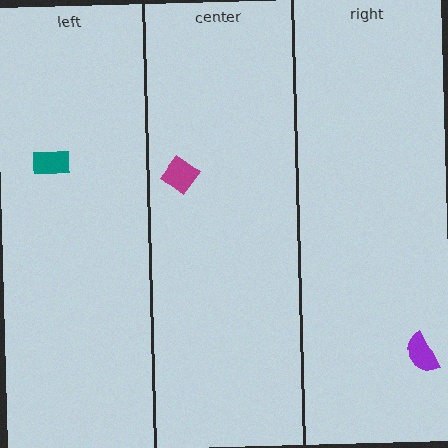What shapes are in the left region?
The teal rectangle.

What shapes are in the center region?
The magenta diamond.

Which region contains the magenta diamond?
The center region.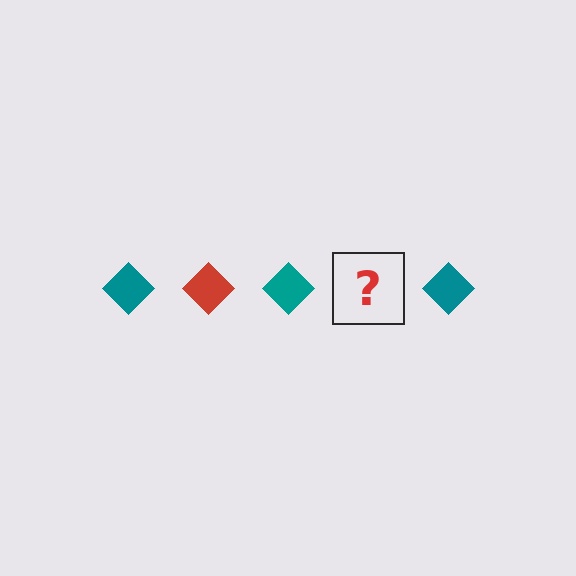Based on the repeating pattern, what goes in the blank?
The blank should be a red diamond.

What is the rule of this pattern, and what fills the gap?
The rule is that the pattern cycles through teal, red diamonds. The gap should be filled with a red diamond.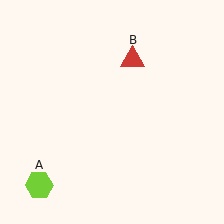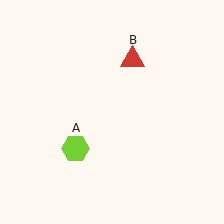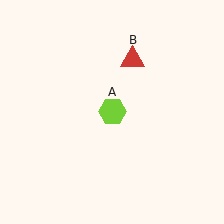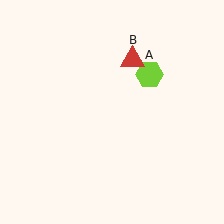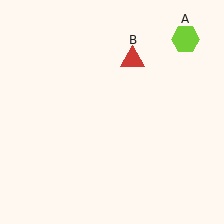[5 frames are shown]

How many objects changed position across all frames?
1 object changed position: lime hexagon (object A).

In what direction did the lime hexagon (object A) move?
The lime hexagon (object A) moved up and to the right.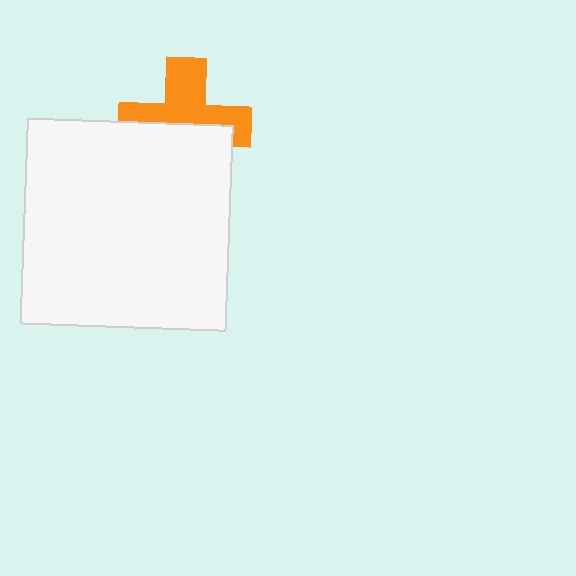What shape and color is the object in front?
The object in front is a white square.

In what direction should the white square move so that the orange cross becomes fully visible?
The white square should move down. That is the shortest direction to clear the overlap and leave the orange cross fully visible.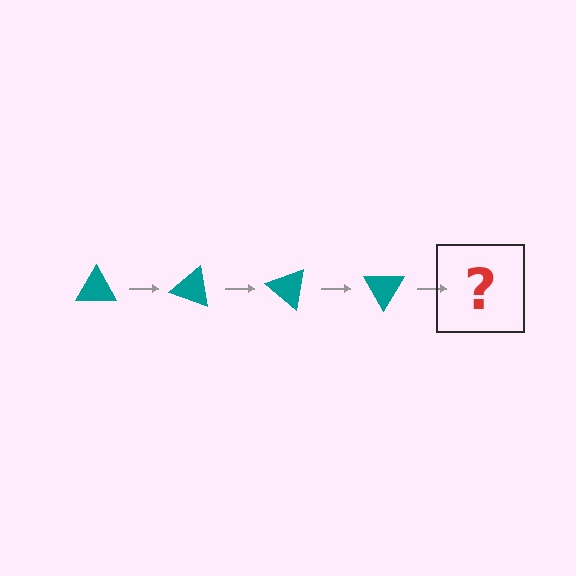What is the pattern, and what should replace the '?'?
The pattern is that the triangle rotates 20 degrees each step. The '?' should be a teal triangle rotated 80 degrees.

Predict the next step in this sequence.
The next step is a teal triangle rotated 80 degrees.